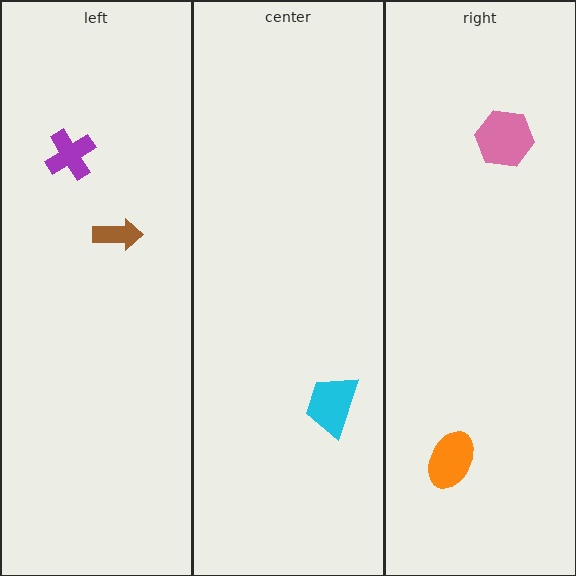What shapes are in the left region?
The purple cross, the brown arrow.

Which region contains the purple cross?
The left region.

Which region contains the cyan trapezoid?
The center region.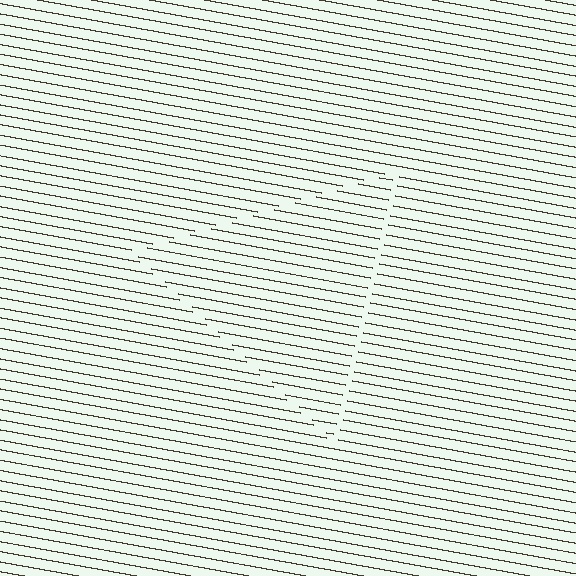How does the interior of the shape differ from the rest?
The interior of the shape contains the same grating, shifted by half a period — the contour is defined by the phase discontinuity where line-ends from the inner and outer gratings abut.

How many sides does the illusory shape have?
3 sides — the line-ends trace a triangle.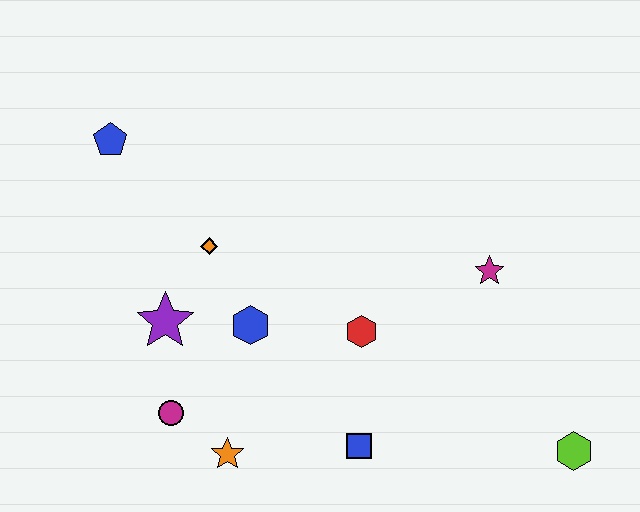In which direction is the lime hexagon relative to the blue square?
The lime hexagon is to the right of the blue square.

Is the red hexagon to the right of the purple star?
Yes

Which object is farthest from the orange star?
The lime hexagon is farthest from the orange star.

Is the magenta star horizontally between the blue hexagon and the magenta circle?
No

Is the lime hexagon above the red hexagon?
No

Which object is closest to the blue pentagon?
The orange diamond is closest to the blue pentagon.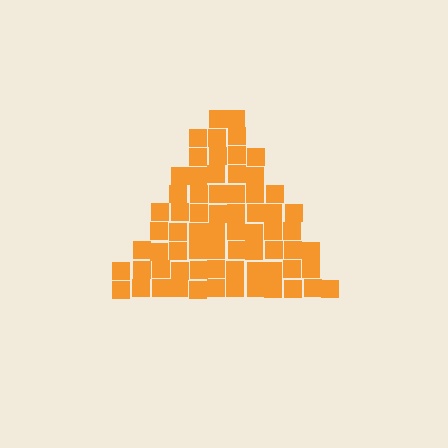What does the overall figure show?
The overall figure shows a triangle.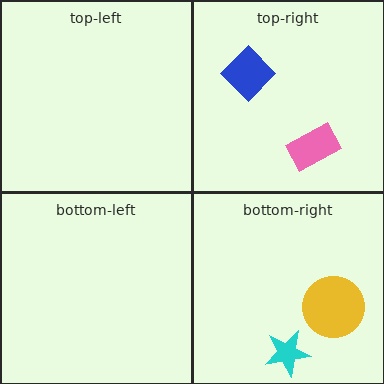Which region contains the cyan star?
The bottom-right region.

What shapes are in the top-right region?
The blue diamond, the pink rectangle.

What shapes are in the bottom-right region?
The yellow circle, the cyan star.